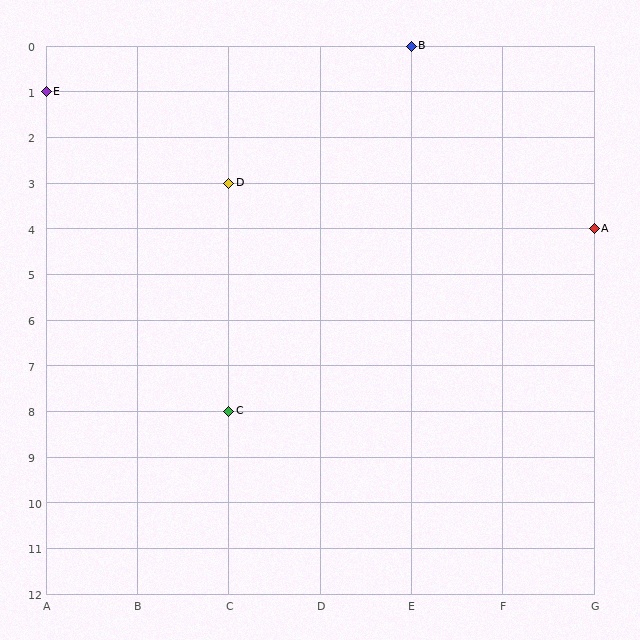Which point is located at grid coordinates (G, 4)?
Point A is at (G, 4).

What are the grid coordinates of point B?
Point B is at grid coordinates (E, 0).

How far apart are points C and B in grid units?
Points C and B are 2 columns and 8 rows apart (about 8.2 grid units diagonally).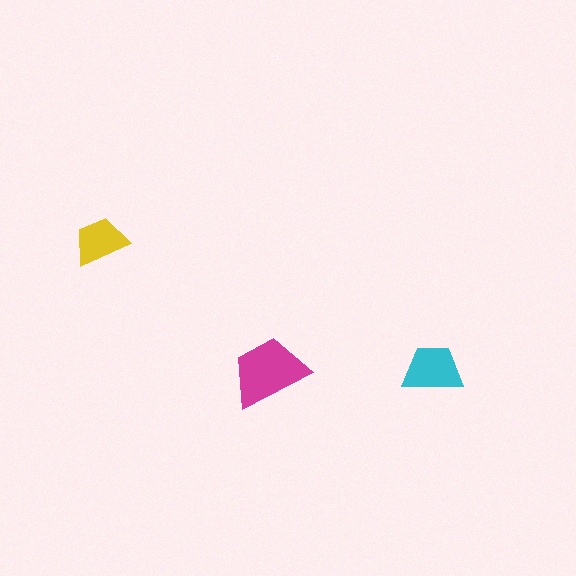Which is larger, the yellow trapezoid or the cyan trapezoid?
The cyan one.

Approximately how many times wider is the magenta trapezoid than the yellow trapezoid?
About 1.5 times wider.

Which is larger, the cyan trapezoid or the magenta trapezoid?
The magenta one.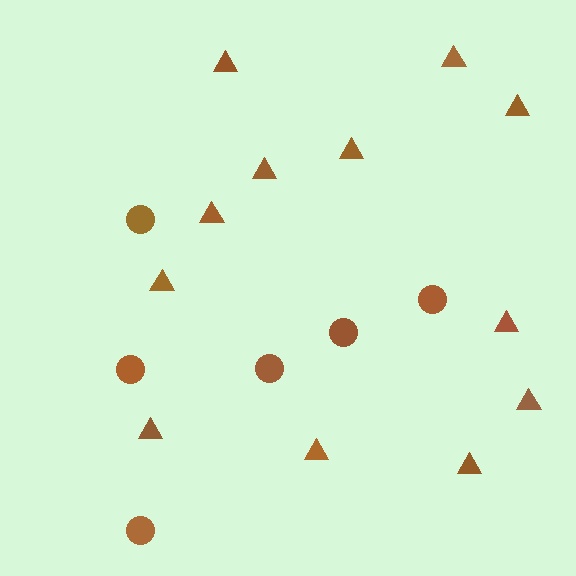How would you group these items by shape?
There are 2 groups: one group of triangles (12) and one group of circles (6).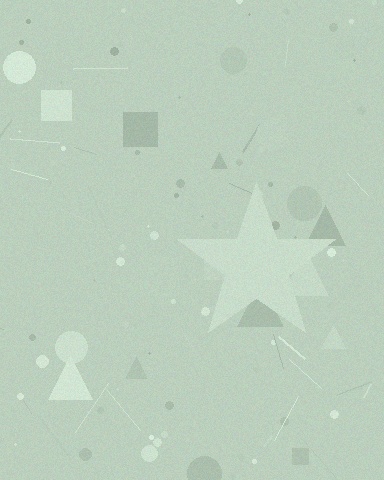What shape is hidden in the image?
A star is hidden in the image.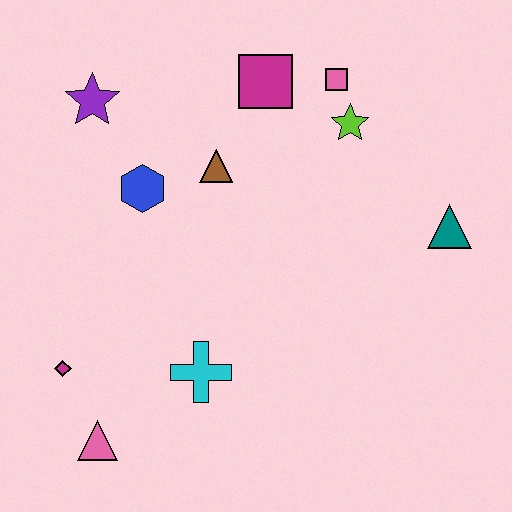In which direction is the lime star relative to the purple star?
The lime star is to the right of the purple star.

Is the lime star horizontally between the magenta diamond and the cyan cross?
No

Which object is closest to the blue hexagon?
The brown triangle is closest to the blue hexagon.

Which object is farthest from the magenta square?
The pink triangle is farthest from the magenta square.